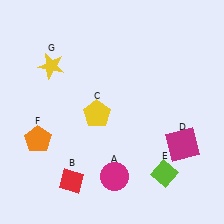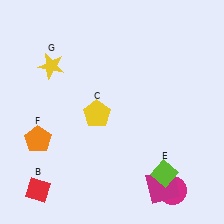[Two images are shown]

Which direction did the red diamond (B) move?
The red diamond (B) moved left.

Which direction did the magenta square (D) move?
The magenta square (D) moved down.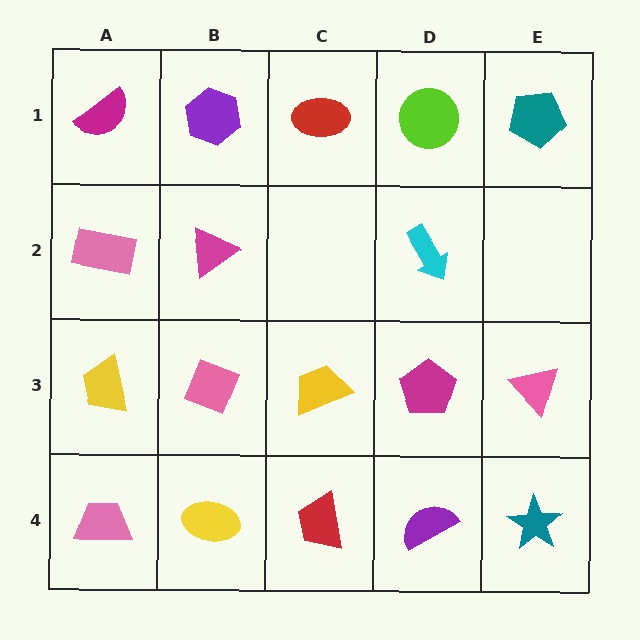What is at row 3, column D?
A magenta pentagon.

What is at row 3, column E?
A pink triangle.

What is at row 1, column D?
A lime circle.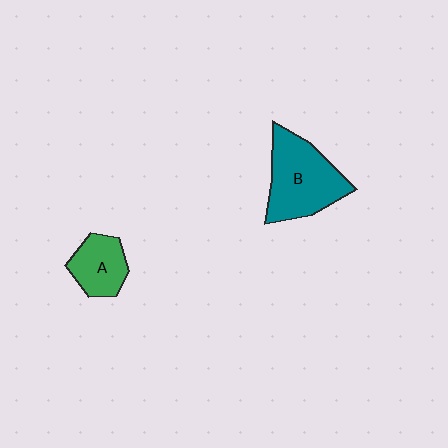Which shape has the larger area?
Shape B (teal).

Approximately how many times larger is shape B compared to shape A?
Approximately 1.8 times.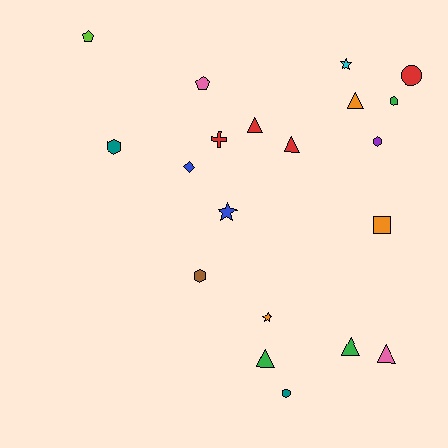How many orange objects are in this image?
There are 3 orange objects.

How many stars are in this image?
There are 3 stars.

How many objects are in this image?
There are 20 objects.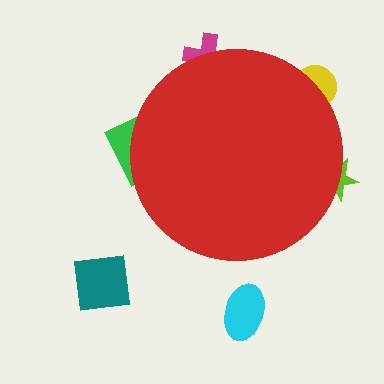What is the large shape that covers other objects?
A red circle.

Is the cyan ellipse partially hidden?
No, the cyan ellipse is fully visible.